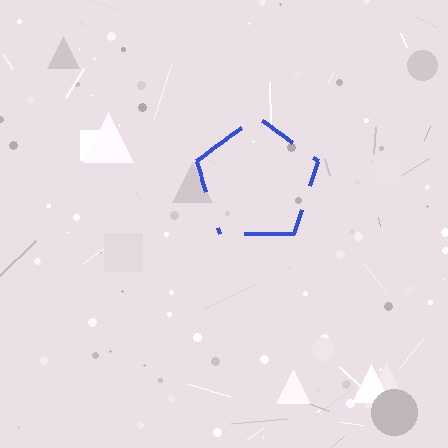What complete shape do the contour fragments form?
The contour fragments form a pentagon.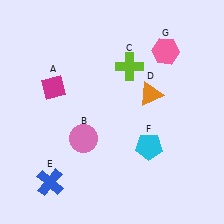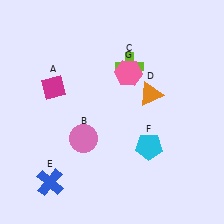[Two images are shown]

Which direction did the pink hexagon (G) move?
The pink hexagon (G) moved left.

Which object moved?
The pink hexagon (G) moved left.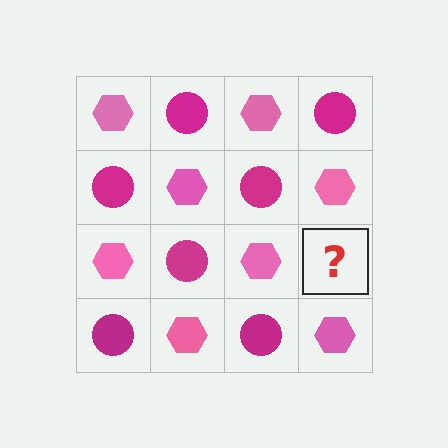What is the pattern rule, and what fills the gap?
The rule is that it alternates pink hexagon and magenta circle in a checkerboard pattern. The gap should be filled with a magenta circle.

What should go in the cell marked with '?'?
The missing cell should contain a magenta circle.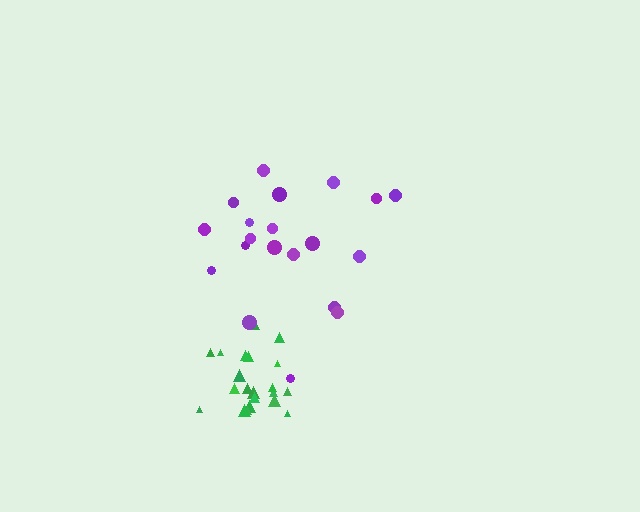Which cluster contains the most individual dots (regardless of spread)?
Green (21).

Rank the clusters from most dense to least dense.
green, purple.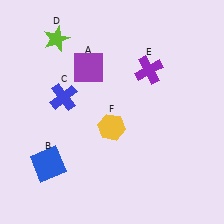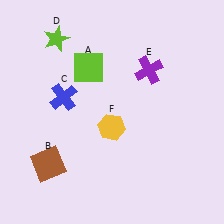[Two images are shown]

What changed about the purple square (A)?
In Image 1, A is purple. In Image 2, it changed to lime.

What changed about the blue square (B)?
In Image 1, B is blue. In Image 2, it changed to brown.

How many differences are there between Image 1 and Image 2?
There are 2 differences between the two images.